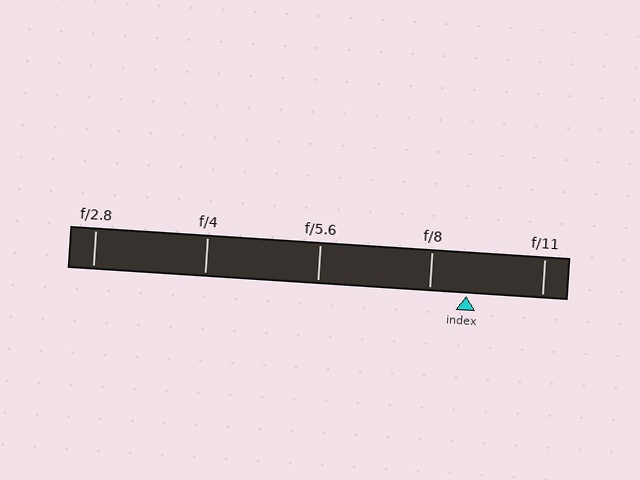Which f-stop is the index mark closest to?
The index mark is closest to f/8.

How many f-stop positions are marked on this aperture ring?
There are 5 f-stop positions marked.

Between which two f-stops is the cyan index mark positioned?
The index mark is between f/8 and f/11.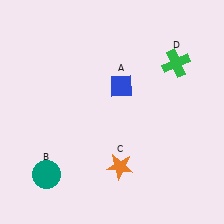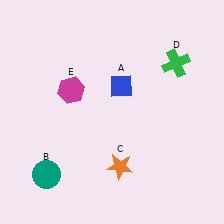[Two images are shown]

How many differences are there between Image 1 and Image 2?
There is 1 difference between the two images.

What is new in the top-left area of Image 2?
A magenta hexagon (E) was added in the top-left area of Image 2.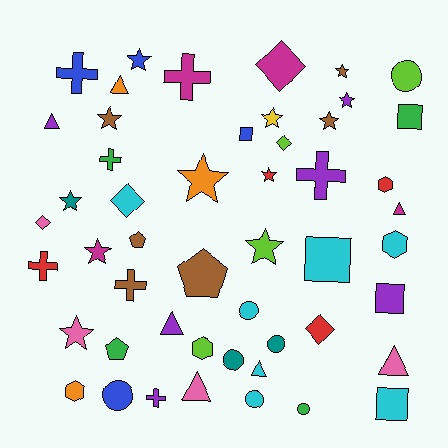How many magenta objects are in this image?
There are 4 magenta objects.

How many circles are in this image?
There are 7 circles.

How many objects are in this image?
There are 50 objects.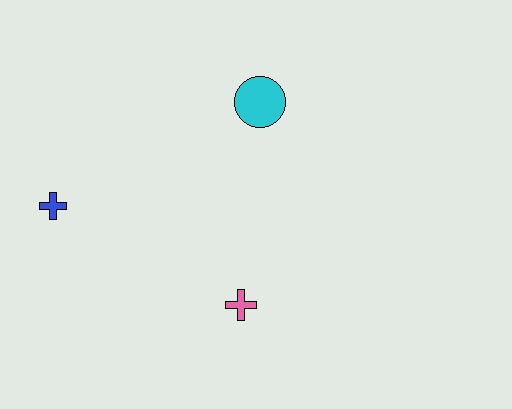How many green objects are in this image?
There are no green objects.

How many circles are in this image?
There is 1 circle.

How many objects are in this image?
There are 3 objects.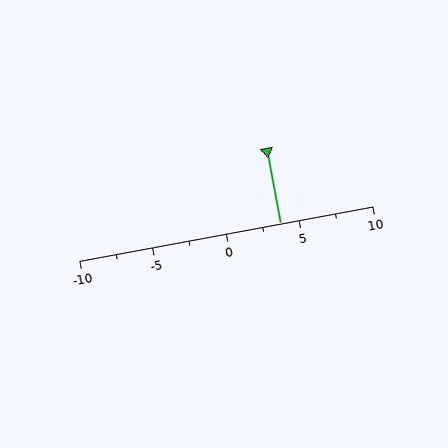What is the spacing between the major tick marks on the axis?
The major ticks are spaced 5 apart.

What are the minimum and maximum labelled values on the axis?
The axis runs from -10 to 10.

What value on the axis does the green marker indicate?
The marker indicates approximately 3.8.